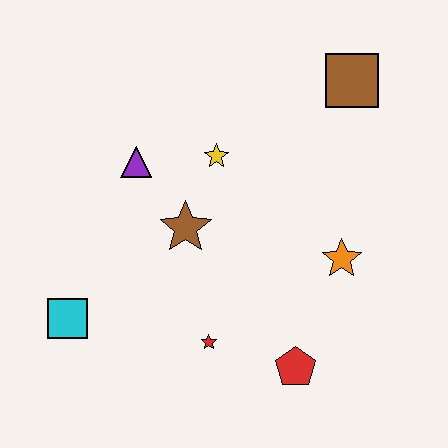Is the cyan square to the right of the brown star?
No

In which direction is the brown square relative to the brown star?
The brown square is to the right of the brown star.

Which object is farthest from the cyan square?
The brown square is farthest from the cyan square.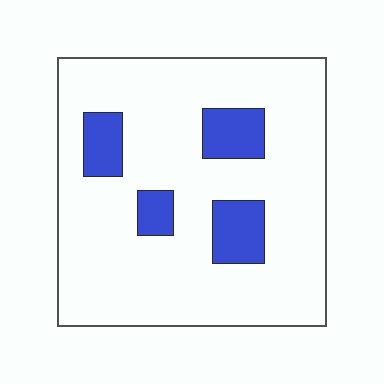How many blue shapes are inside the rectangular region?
4.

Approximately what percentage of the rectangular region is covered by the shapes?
Approximately 15%.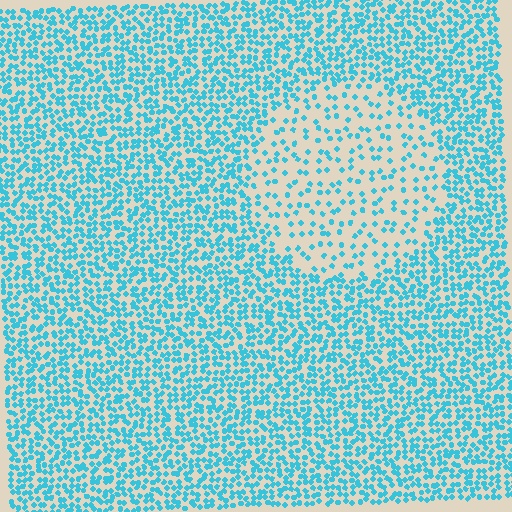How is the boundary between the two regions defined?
The boundary is defined by a change in element density (approximately 2.5x ratio). All elements are the same color, size, and shape.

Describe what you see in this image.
The image contains small cyan elements arranged at two different densities. A circle-shaped region is visible where the elements are less densely packed than the surrounding area.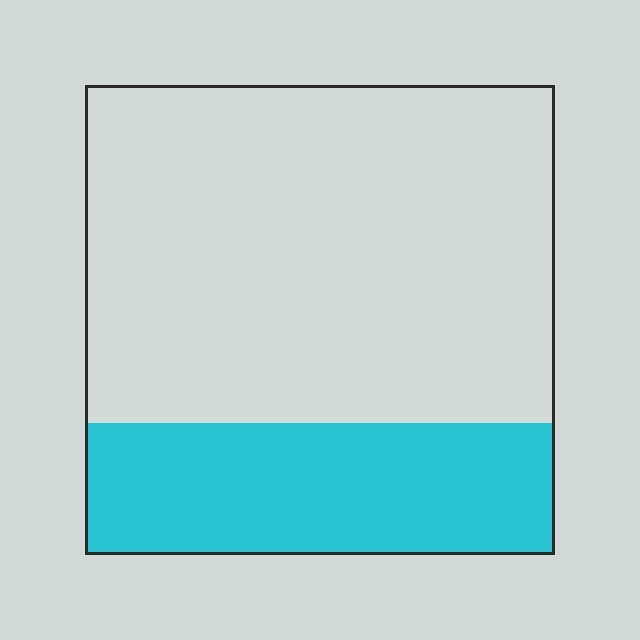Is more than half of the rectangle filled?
No.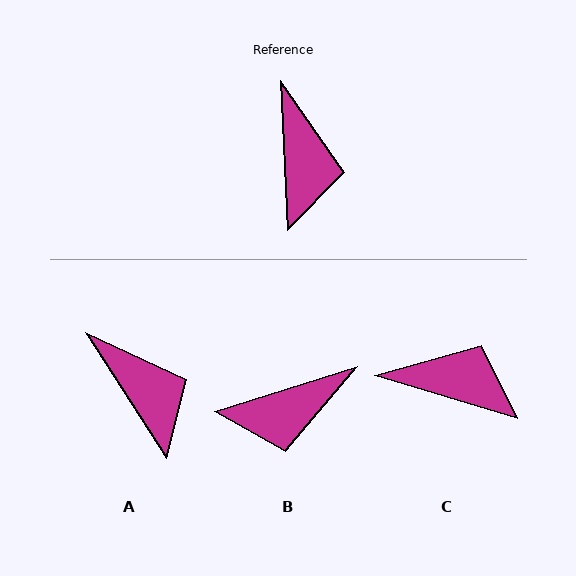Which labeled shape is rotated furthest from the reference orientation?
B, about 75 degrees away.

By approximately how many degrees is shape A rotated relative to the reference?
Approximately 30 degrees counter-clockwise.